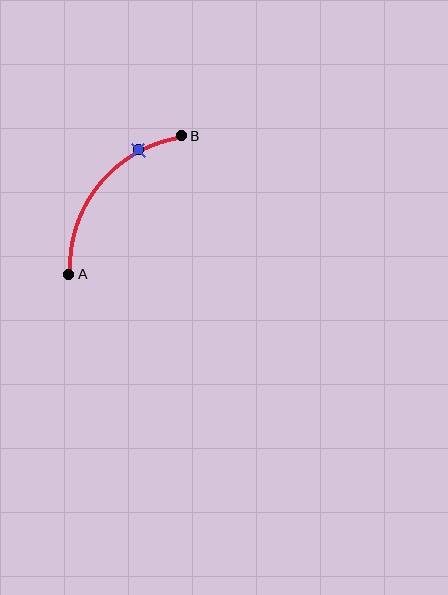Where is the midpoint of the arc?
The arc midpoint is the point on the curve farthest from the straight line joining A and B. It sits above and to the left of that line.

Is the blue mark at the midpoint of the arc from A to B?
No. The blue mark lies on the arc but is closer to endpoint B. The arc midpoint would be at the point on the curve equidistant along the arc from both A and B.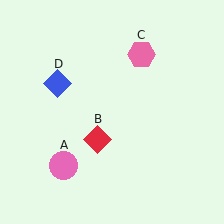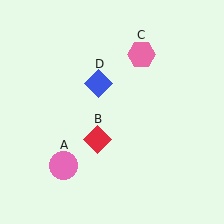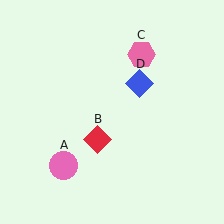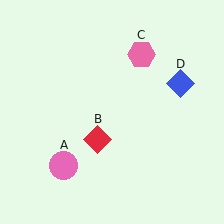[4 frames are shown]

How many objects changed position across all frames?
1 object changed position: blue diamond (object D).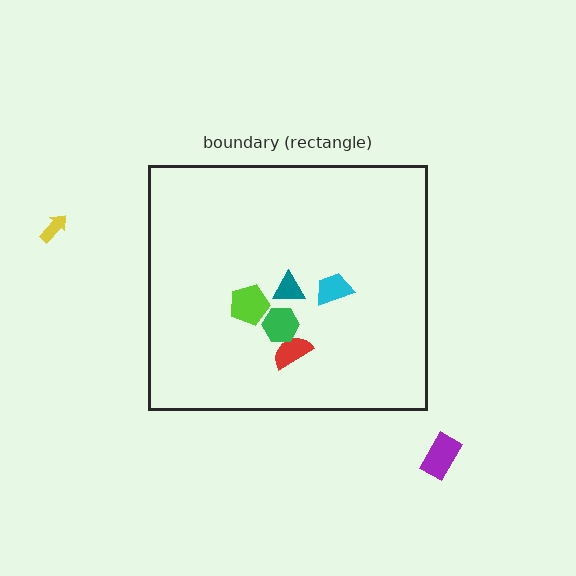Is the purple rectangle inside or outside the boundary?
Outside.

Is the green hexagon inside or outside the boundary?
Inside.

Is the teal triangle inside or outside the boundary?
Inside.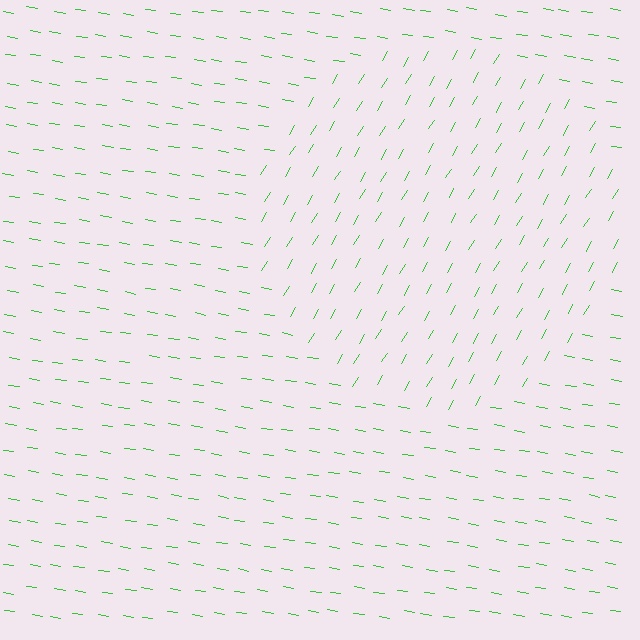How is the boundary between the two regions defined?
The boundary is defined purely by a change in line orientation (approximately 68 degrees difference). All lines are the same color and thickness.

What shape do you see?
I see a circle.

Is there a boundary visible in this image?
Yes, there is a texture boundary formed by a change in line orientation.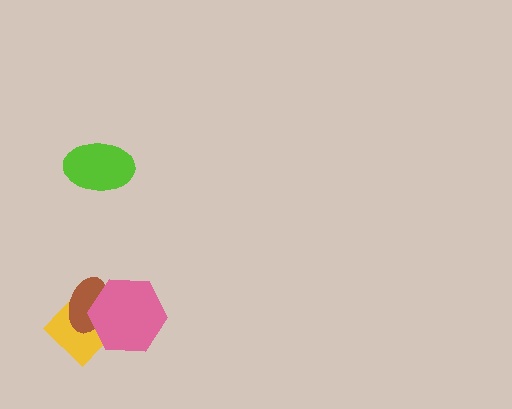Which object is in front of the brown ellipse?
The pink hexagon is in front of the brown ellipse.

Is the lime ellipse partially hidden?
No, no other shape covers it.